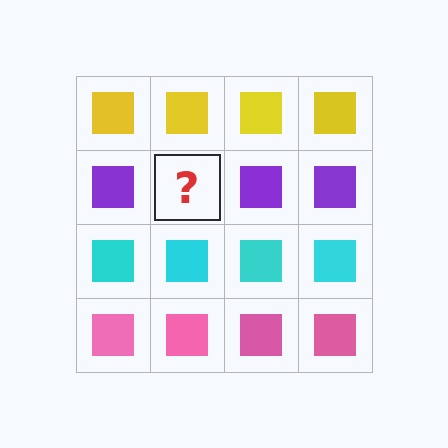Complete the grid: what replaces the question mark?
The question mark should be replaced with a purple square.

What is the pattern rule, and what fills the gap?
The rule is that each row has a consistent color. The gap should be filled with a purple square.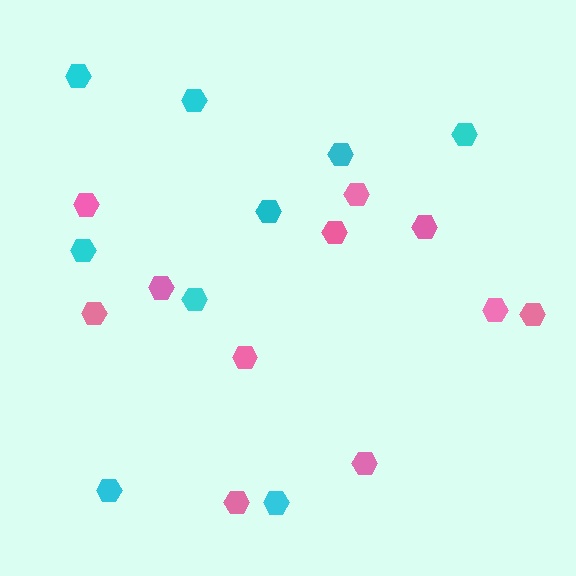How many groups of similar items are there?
There are 2 groups: one group of cyan hexagons (9) and one group of pink hexagons (11).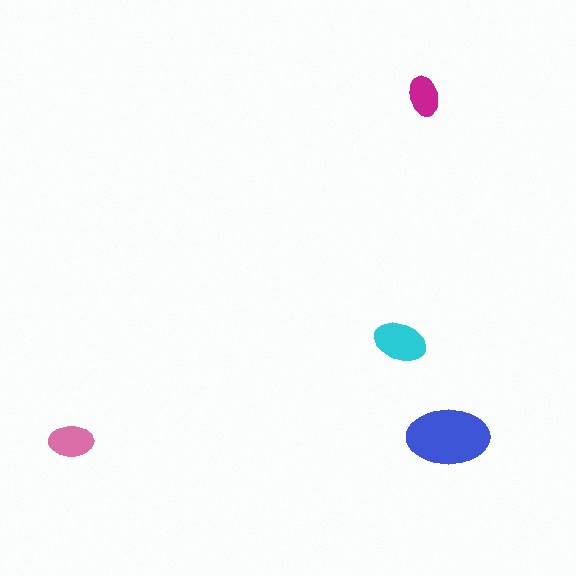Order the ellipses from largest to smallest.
the blue one, the cyan one, the pink one, the magenta one.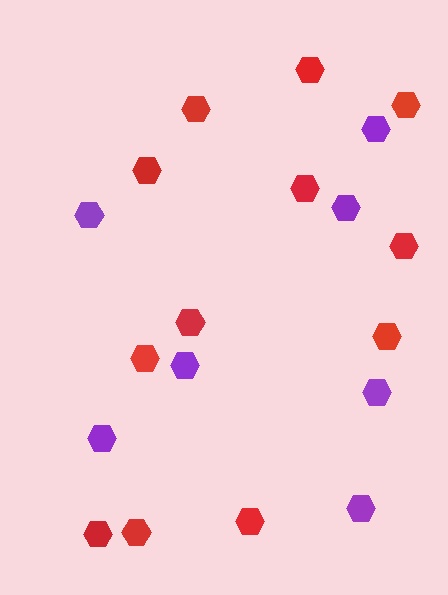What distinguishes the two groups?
There are 2 groups: one group of purple hexagons (7) and one group of red hexagons (12).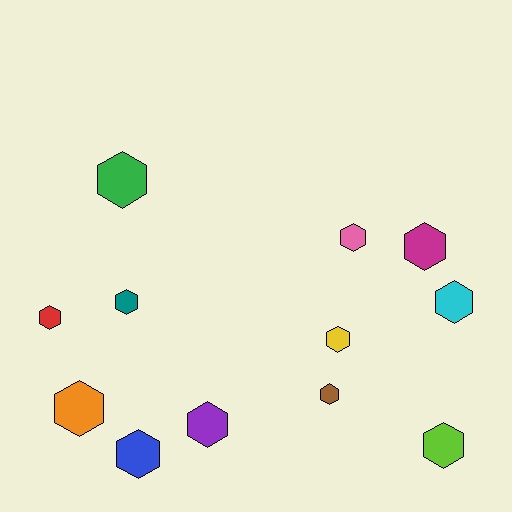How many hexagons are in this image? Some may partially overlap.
There are 12 hexagons.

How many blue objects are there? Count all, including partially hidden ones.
There is 1 blue object.